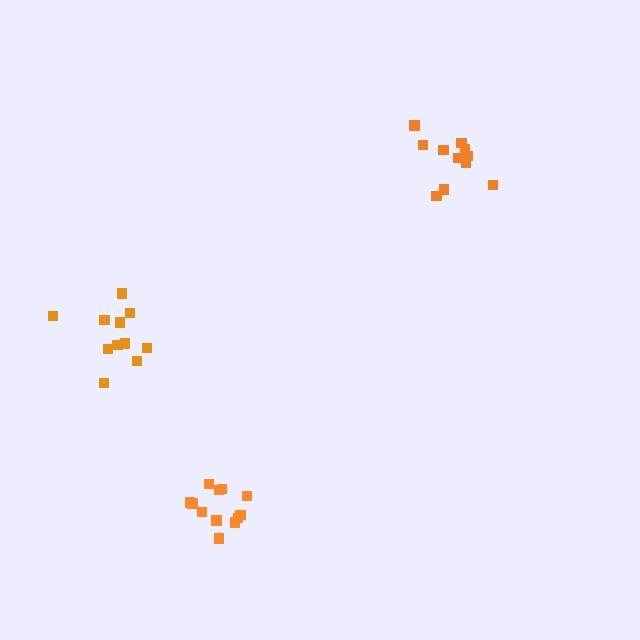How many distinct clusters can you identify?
There are 3 distinct clusters.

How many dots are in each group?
Group 1: 12 dots, Group 2: 11 dots, Group 3: 11 dots (34 total).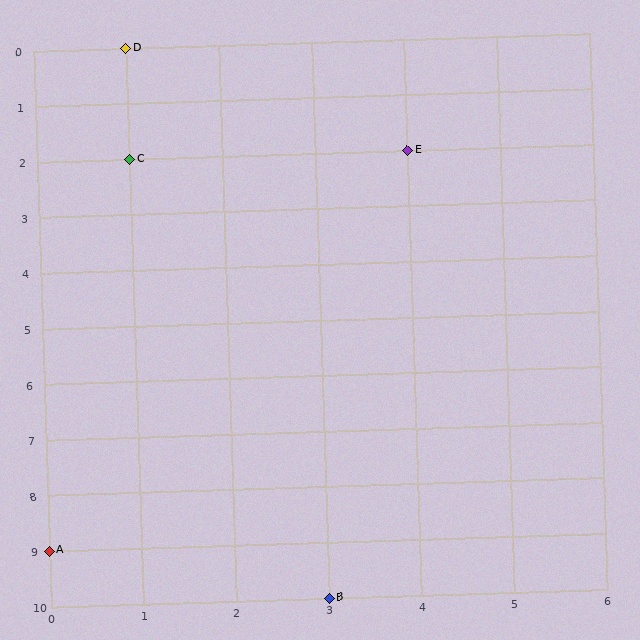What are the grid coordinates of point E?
Point E is at grid coordinates (4, 2).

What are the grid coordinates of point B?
Point B is at grid coordinates (3, 10).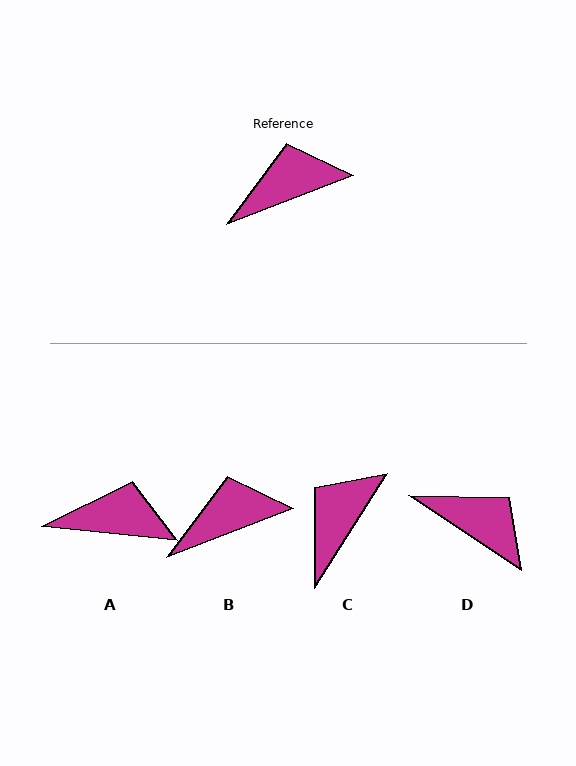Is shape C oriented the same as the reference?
No, it is off by about 36 degrees.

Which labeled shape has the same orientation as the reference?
B.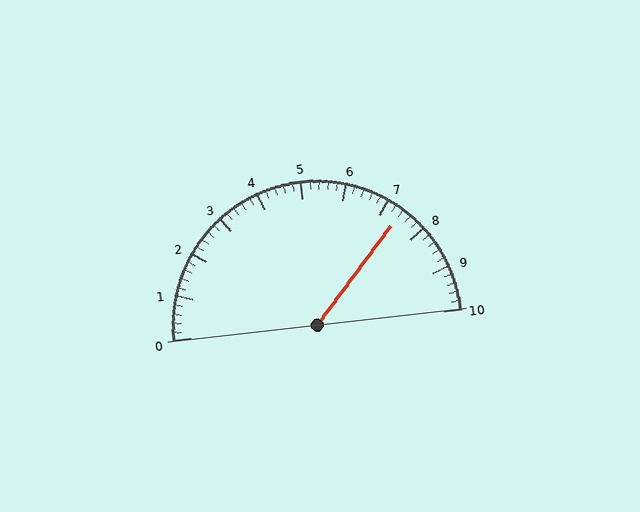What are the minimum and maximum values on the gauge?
The gauge ranges from 0 to 10.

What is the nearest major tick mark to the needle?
The nearest major tick mark is 7.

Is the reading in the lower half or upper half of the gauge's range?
The reading is in the upper half of the range (0 to 10).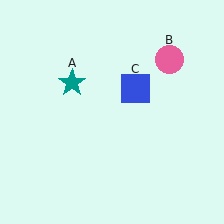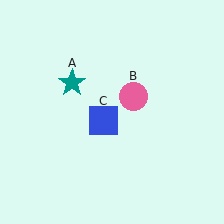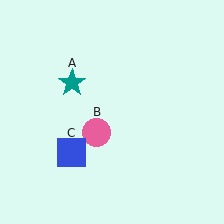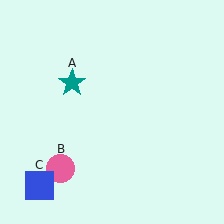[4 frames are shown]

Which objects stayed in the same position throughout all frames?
Teal star (object A) remained stationary.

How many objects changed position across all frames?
2 objects changed position: pink circle (object B), blue square (object C).